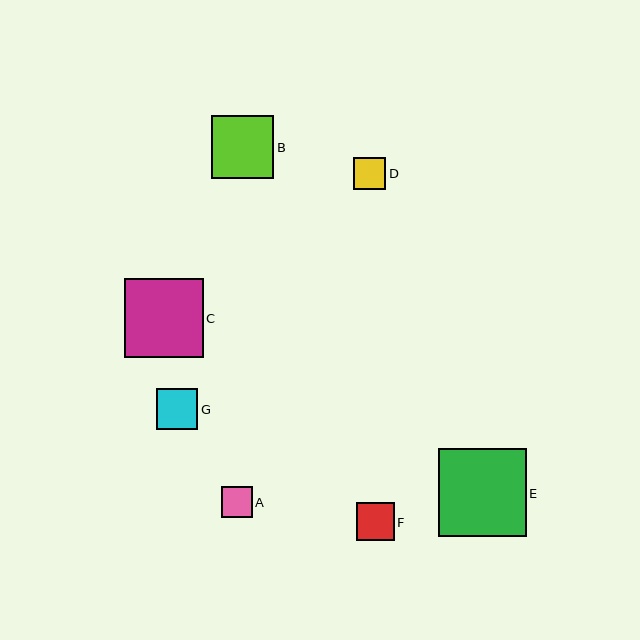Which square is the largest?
Square E is the largest with a size of approximately 88 pixels.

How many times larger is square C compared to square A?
Square C is approximately 2.6 times the size of square A.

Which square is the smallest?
Square A is the smallest with a size of approximately 31 pixels.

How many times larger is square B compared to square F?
Square B is approximately 1.7 times the size of square F.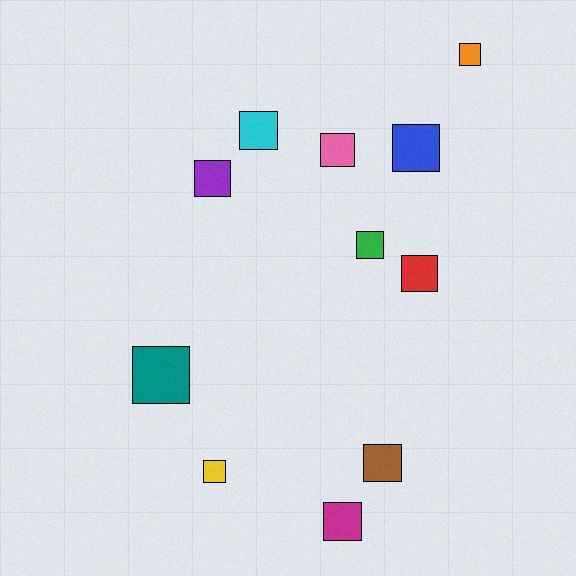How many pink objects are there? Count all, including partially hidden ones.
There is 1 pink object.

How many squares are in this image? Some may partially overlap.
There are 11 squares.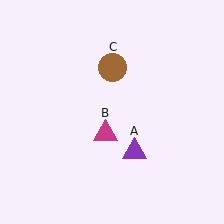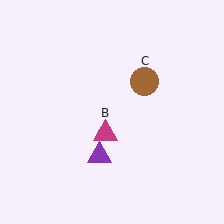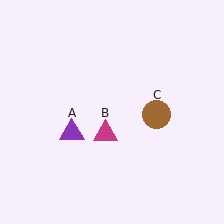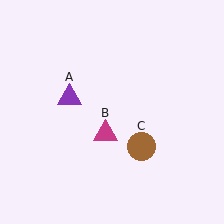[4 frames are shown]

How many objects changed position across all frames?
2 objects changed position: purple triangle (object A), brown circle (object C).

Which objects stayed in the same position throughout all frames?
Magenta triangle (object B) remained stationary.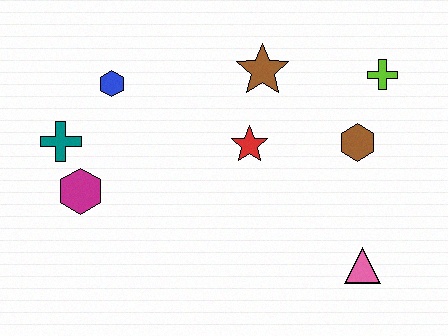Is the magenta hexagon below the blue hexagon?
Yes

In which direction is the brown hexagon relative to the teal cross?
The brown hexagon is to the right of the teal cross.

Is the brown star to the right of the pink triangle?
No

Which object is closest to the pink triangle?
The brown hexagon is closest to the pink triangle.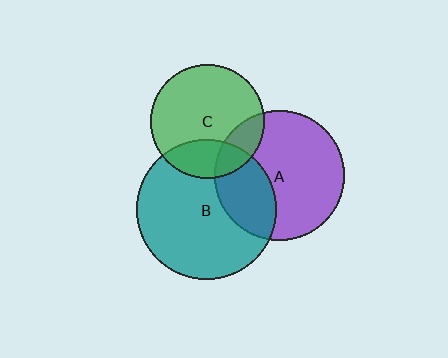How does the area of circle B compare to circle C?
Approximately 1.5 times.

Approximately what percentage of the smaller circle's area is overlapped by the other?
Approximately 30%.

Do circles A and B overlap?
Yes.